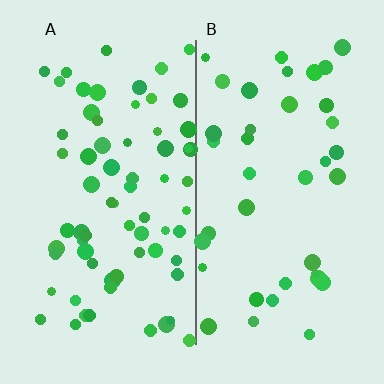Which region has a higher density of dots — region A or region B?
A (the left).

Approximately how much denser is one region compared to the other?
Approximately 1.8× — region A over region B.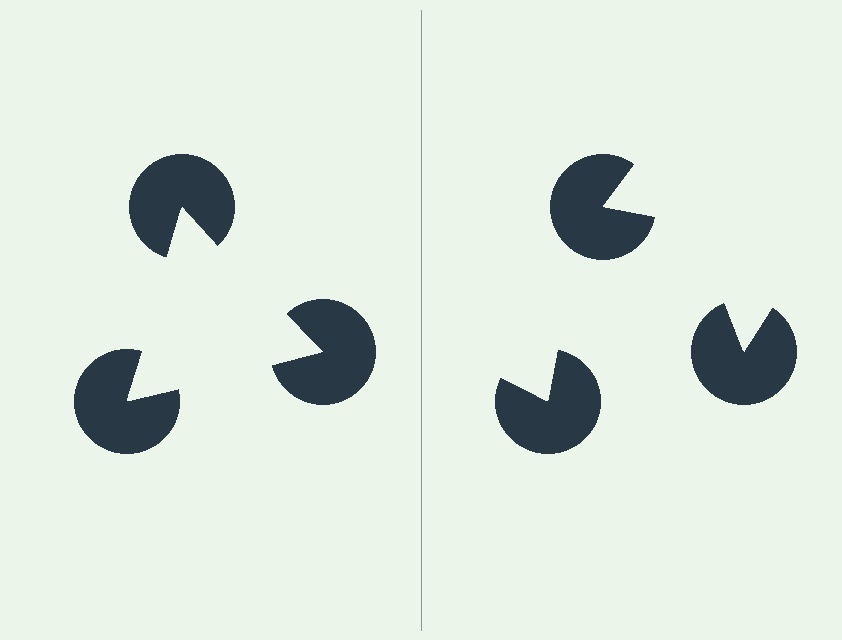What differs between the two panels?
The pac-man discs are positioned identically on both sides; only the wedge orientations differ. On the left they align to a triangle; on the right they are misaligned.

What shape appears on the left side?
An illusory triangle.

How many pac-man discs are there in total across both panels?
6 — 3 on each side.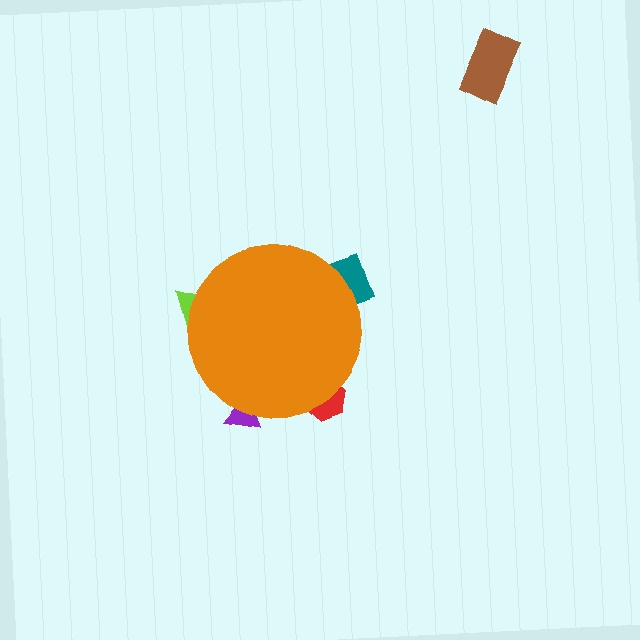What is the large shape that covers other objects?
An orange circle.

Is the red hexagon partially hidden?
Yes, the red hexagon is partially hidden behind the orange circle.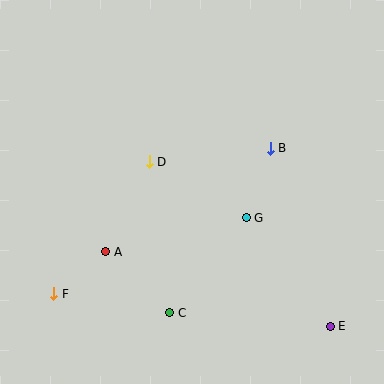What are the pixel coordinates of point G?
Point G is at (246, 218).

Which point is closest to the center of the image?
Point D at (149, 162) is closest to the center.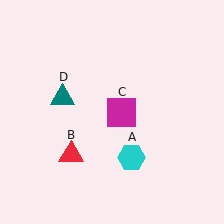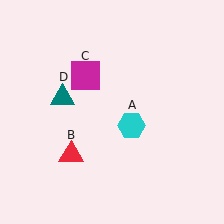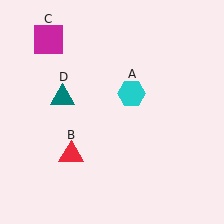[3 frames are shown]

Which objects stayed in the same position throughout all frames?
Red triangle (object B) and teal triangle (object D) remained stationary.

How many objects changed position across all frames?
2 objects changed position: cyan hexagon (object A), magenta square (object C).